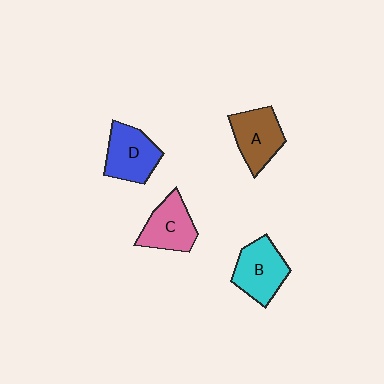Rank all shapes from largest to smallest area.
From largest to smallest: B (cyan), D (blue), A (brown), C (pink).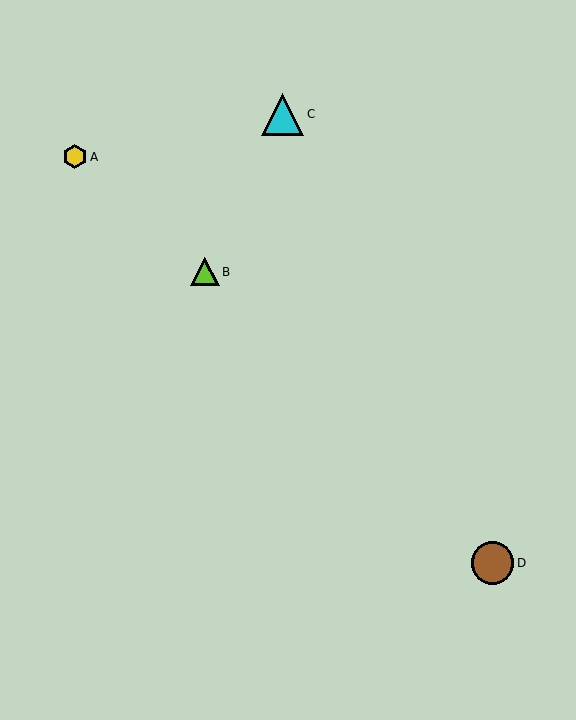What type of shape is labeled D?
Shape D is a brown circle.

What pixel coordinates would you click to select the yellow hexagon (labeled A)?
Click at (75, 157) to select the yellow hexagon A.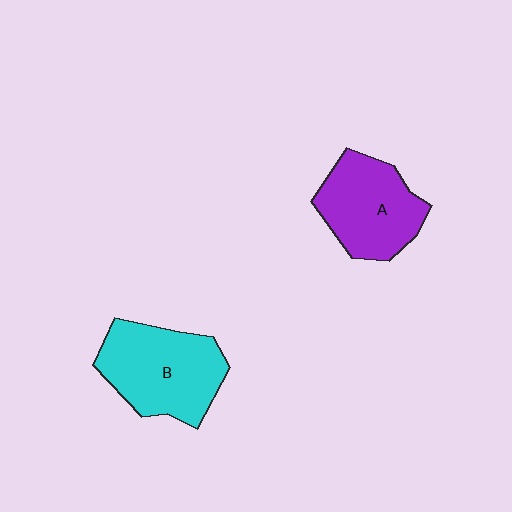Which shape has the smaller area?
Shape A (purple).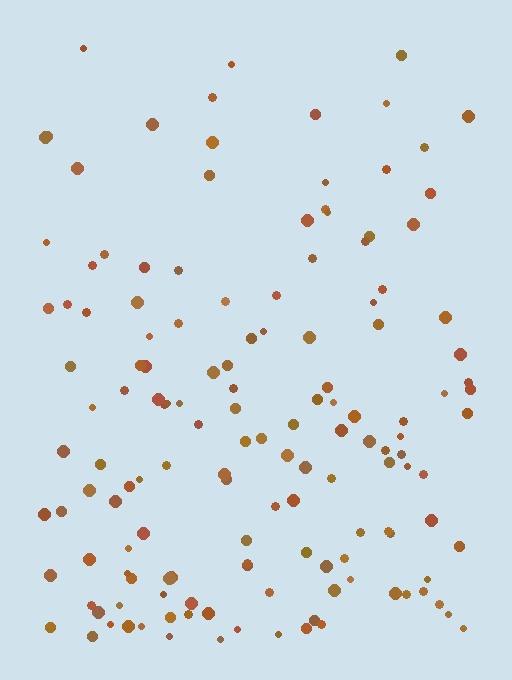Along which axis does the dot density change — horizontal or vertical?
Vertical.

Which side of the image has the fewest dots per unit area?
The top.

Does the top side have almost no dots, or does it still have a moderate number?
Still a moderate number, just noticeably fewer than the bottom.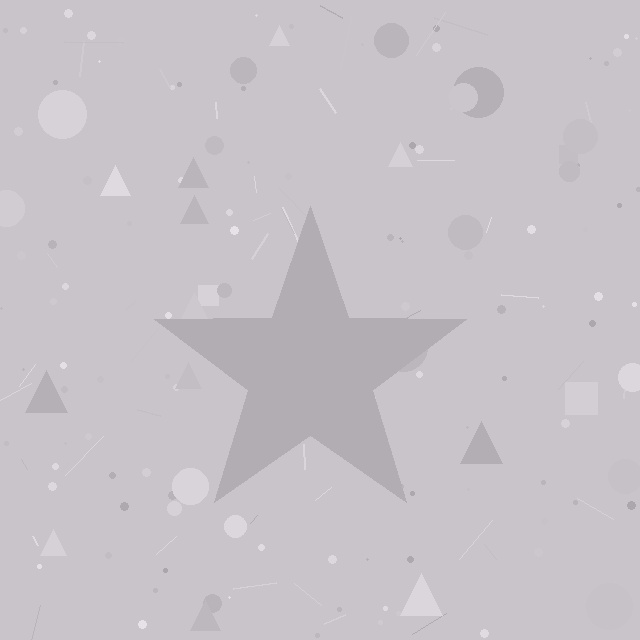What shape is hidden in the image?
A star is hidden in the image.